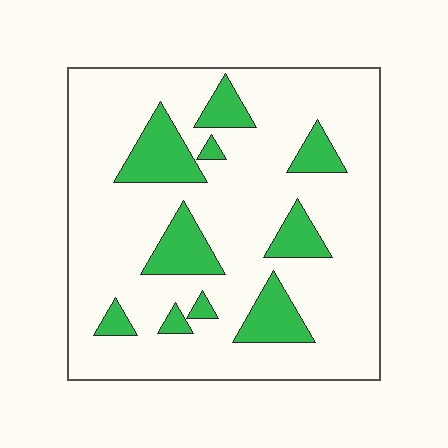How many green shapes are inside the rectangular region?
10.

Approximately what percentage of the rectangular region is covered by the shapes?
Approximately 20%.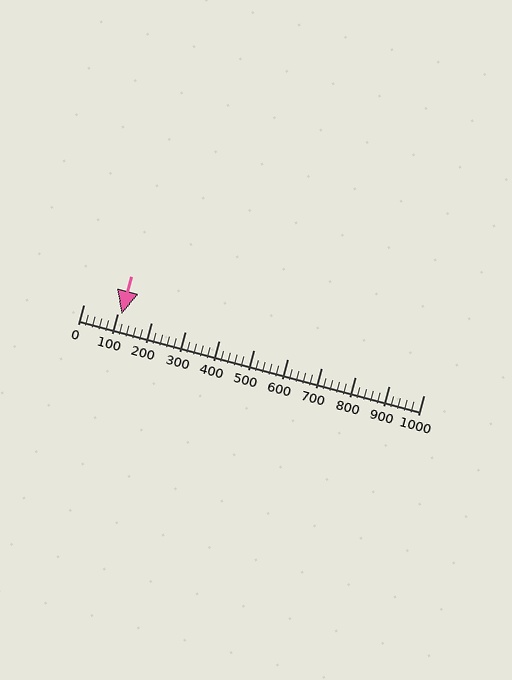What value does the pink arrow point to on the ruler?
The pink arrow points to approximately 113.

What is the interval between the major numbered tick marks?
The major tick marks are spaced 100 units apart.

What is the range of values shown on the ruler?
The ruler shows values from 0 to 1000.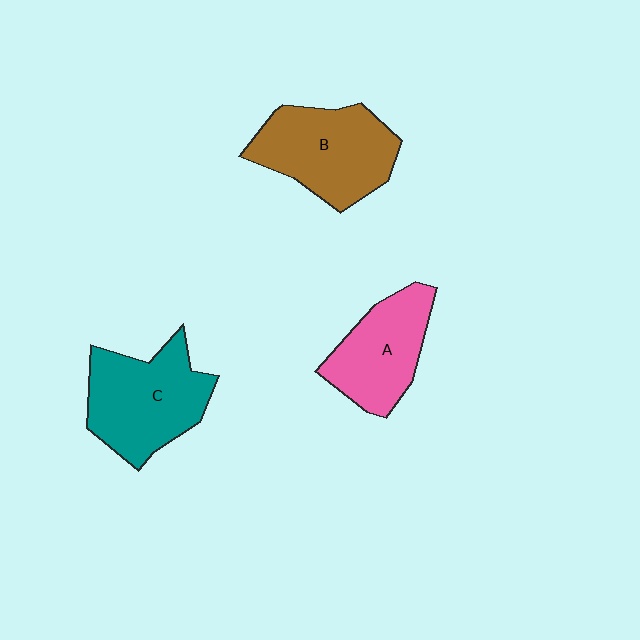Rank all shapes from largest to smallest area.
From largest to smallest: C (teal), B (brown), A (pink).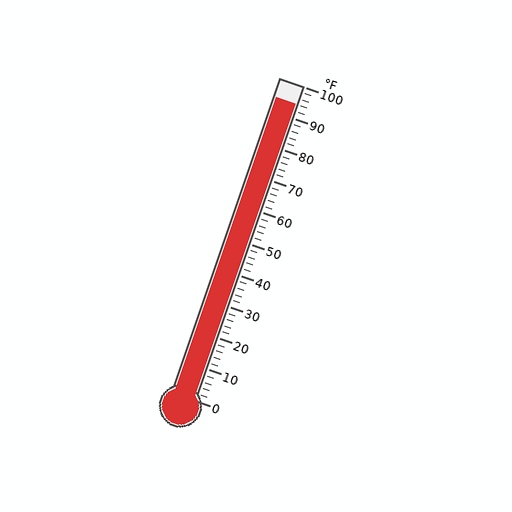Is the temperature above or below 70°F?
The temperature is above 70°F.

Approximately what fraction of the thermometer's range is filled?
The thermometer is filled to approximately 95% of its range.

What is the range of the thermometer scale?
The thermometer scale ranges from 0°F to 100°F.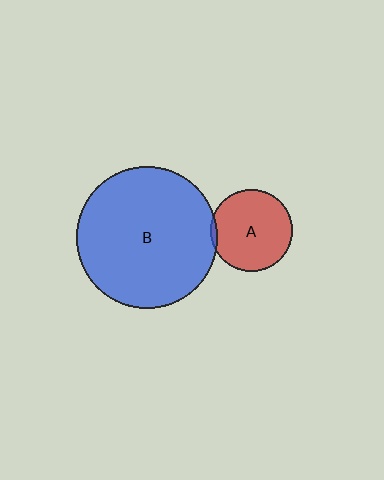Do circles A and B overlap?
Yes.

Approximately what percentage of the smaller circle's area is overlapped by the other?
Approximately 5%.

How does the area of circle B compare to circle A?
Approximately 3.0 times.